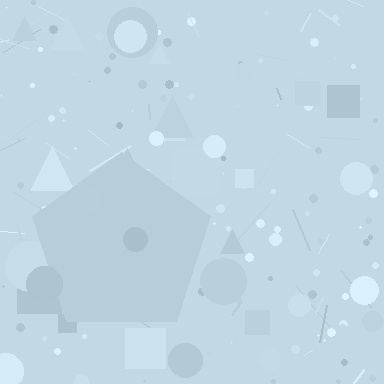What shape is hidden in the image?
A pentagon is hidden in the image.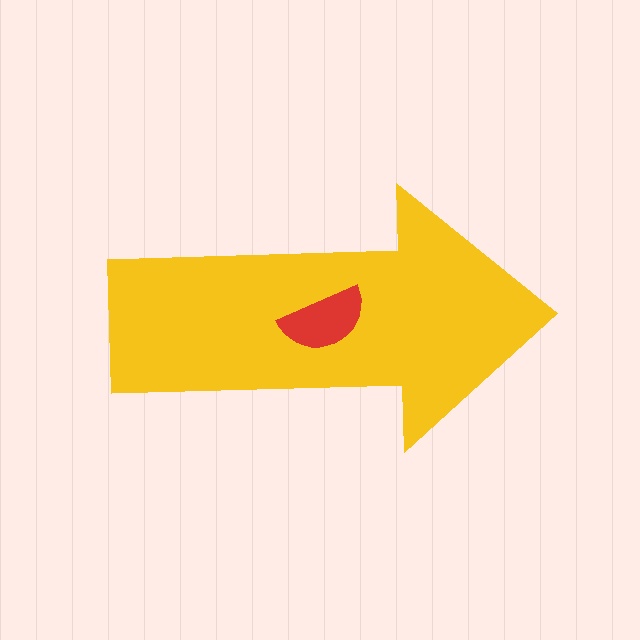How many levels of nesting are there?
2.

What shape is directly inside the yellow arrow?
The red semicircle.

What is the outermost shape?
The yellow arrow.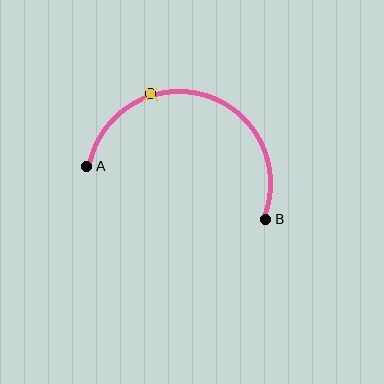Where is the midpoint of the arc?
The arc midpoint is the point on the curve farthest from the straight line joining A and B. It sits above that line.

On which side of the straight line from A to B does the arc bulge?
The arc bulges above the straight line connecting A and B.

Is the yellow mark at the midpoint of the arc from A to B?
No. The yellow mark lies on the arc but is closer to endpoint A. The arc midpoint would be at the point on the curve equidistant along the arc from both A and B.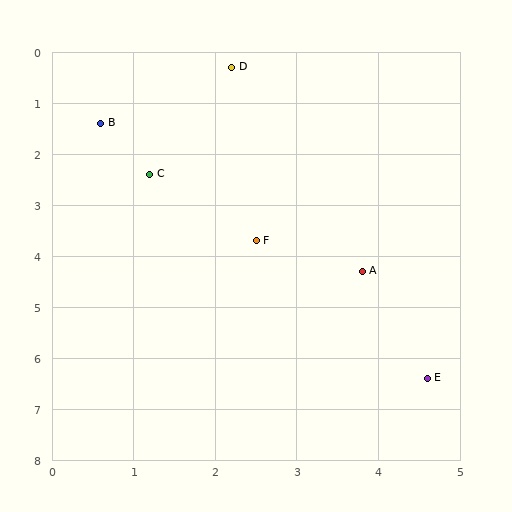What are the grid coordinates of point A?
Point A is at approximately (3.8, 4.3).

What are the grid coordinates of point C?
Point C is at approximately (1.2, 2.4).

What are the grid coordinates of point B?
Point B is at approximately (0.6, 1.4).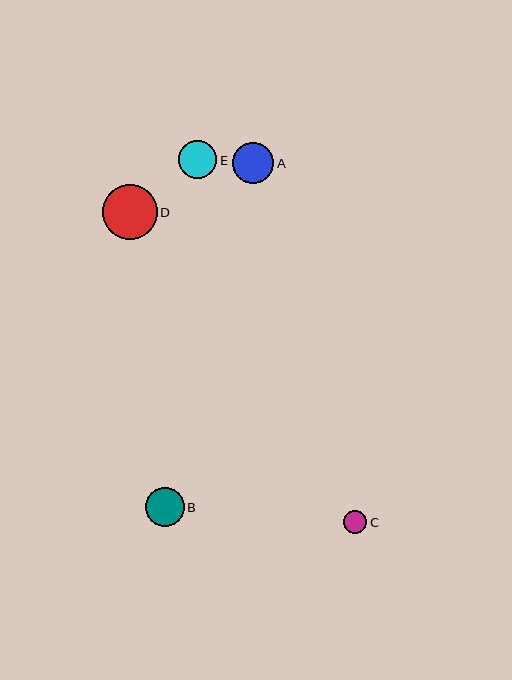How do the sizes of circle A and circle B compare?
Circle A and circle B are approximately the same size.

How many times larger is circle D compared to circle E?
Circle D is approximately 1.5 times the size of circle E.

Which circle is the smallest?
Circle C is the smallest with a size of approximately 23 pixels.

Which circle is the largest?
Circle D is the largest with a size of approximately 55 pixels.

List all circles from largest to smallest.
From largest to smallest: D, A, B, E, C.